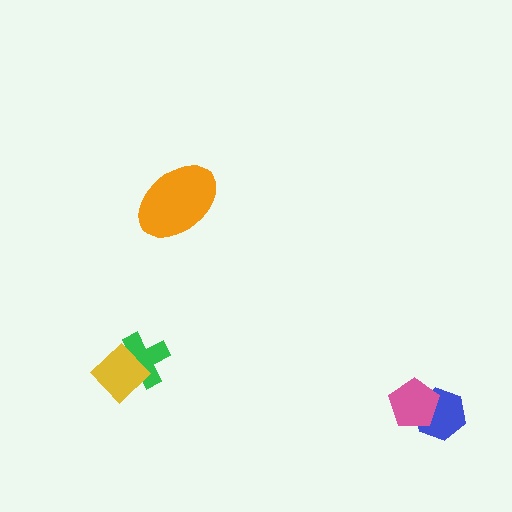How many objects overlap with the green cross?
1 object overlaps with the green cross.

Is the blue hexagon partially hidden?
Yes, it is partially covered by another shape.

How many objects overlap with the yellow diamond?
1 object overlaps with the yellow diamond.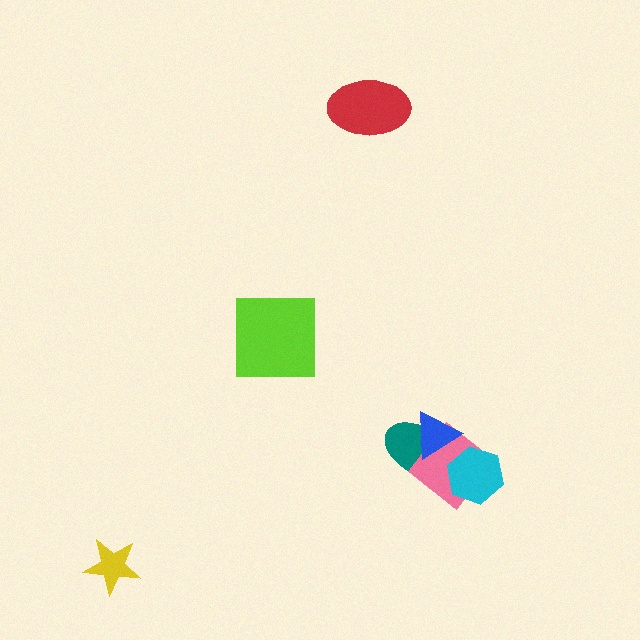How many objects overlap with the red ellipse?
0 objects overlap with the red ellipse.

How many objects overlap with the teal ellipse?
2 objects overlap with the teal ellipse.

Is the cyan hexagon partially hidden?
No, no other shape covers it.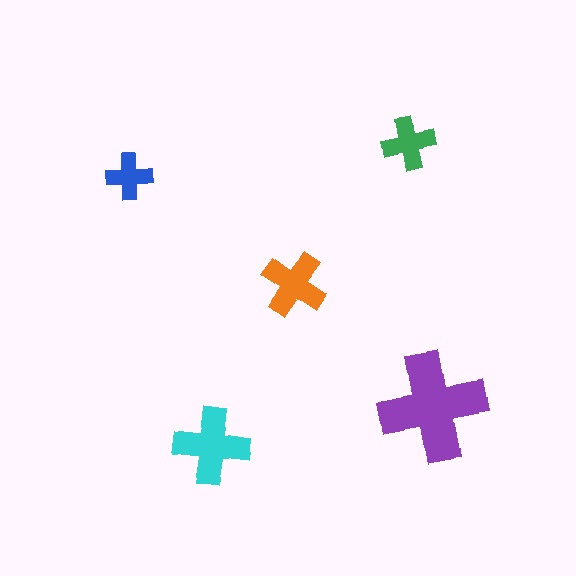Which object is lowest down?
The cyan cross is bottommost.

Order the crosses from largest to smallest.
the purple one, the cyan one, the orange one, the green one, the blue one.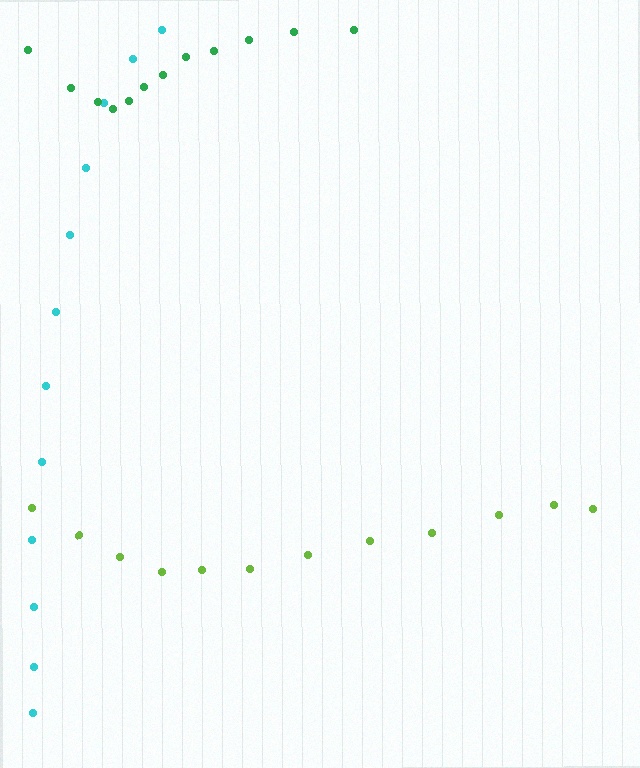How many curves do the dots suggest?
There are 3 distinct paths.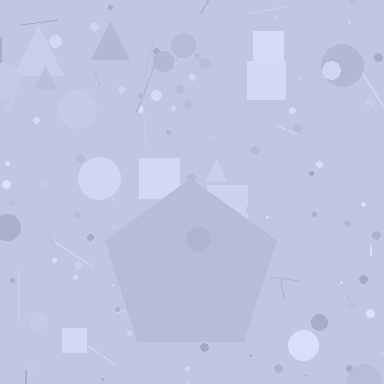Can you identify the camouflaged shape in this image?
The camouflaged shape is a pentagon.